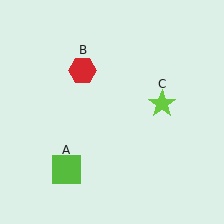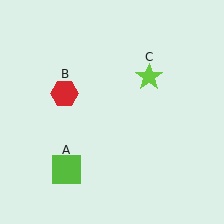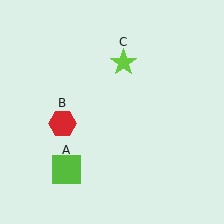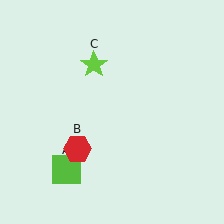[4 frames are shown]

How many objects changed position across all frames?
2 objects changed position: red hexagon (object B), lime star (object C).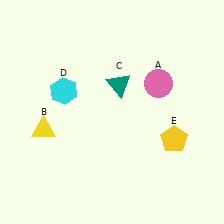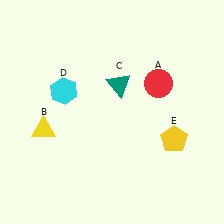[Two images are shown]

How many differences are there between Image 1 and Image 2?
There is 1 difference between the two images.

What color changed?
The circle (A) changed from pink in Image 1 to red in Image 2.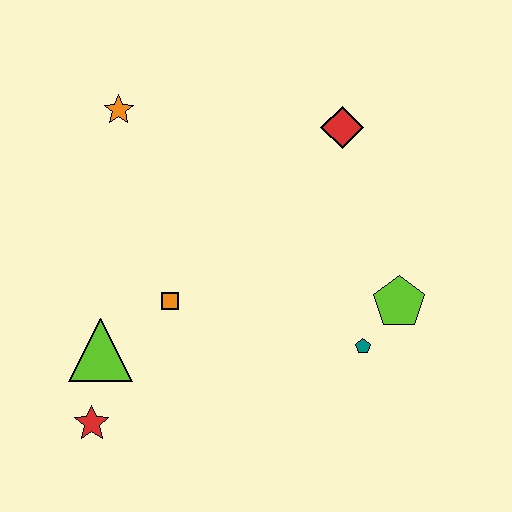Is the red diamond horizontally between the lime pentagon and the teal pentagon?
No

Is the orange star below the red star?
No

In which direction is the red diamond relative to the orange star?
The red diamond is to the right of the orange star.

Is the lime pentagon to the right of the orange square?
Yes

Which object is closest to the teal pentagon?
The lime pentagon is closest to the teal pentagon.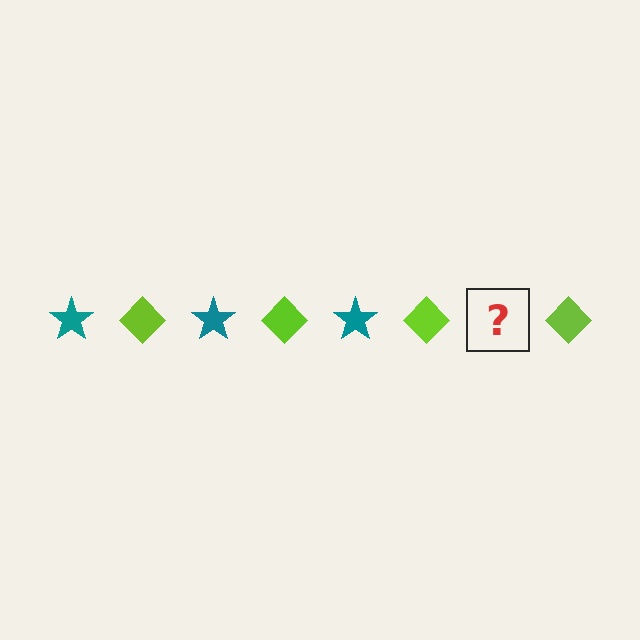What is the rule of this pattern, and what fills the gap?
The rule is that the pattern alternates between teal star and lime diamond. The gap should be filled with a teal star.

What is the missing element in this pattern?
The missing element is a teal star.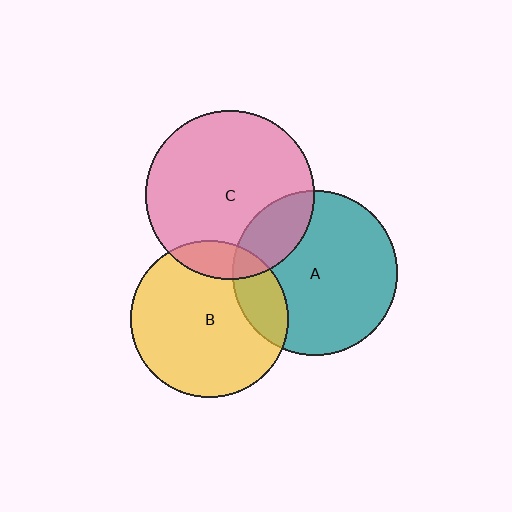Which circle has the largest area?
Circle C (pink).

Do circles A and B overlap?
Yes.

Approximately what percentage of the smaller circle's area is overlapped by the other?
Approximately 20%.